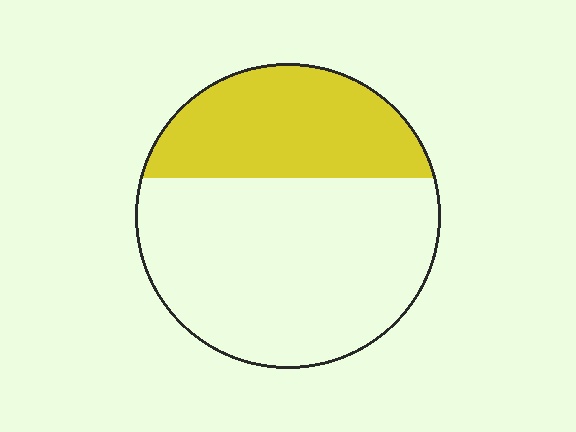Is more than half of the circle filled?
No.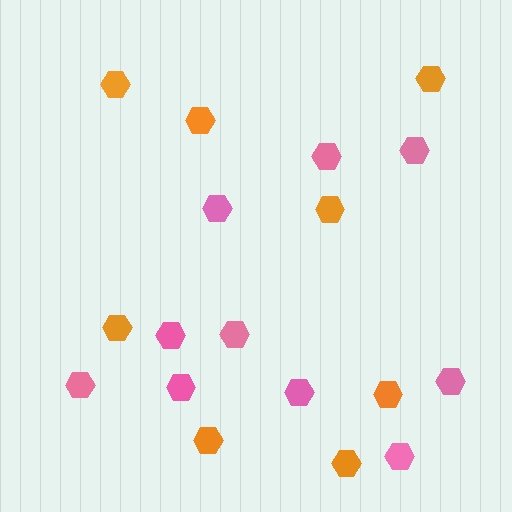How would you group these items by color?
There are 2 groups: one group of pink hexagons (10) and one group of orange hexagons (8).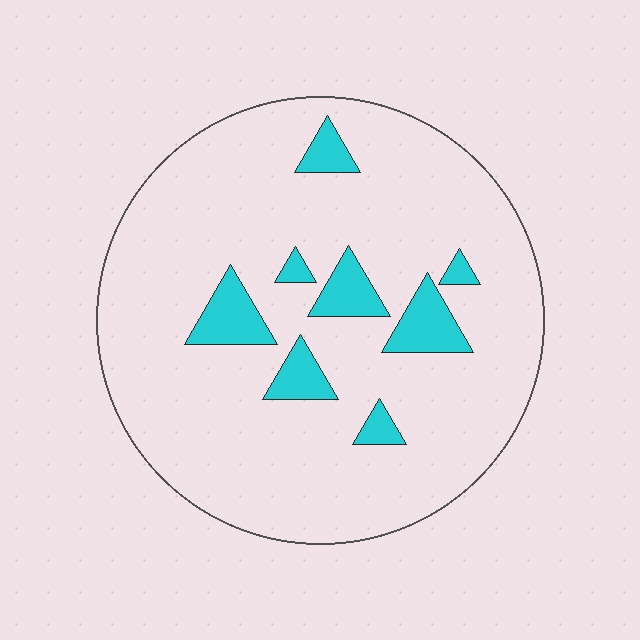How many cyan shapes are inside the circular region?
8.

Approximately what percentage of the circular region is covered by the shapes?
Approximately 10%.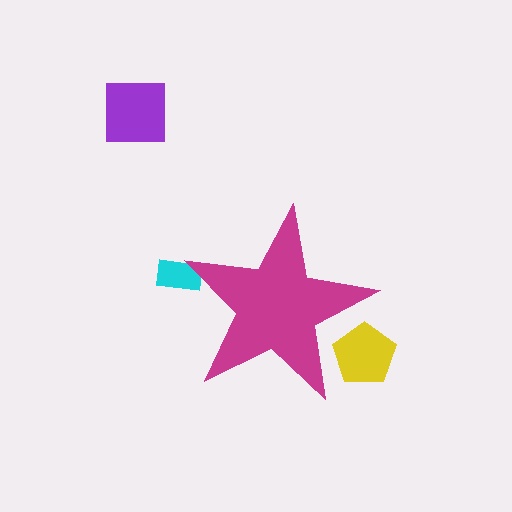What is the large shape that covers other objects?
A magenta star.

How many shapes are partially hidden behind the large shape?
2 shapes are partially hidden.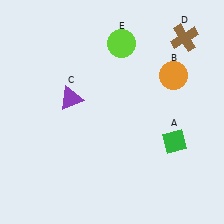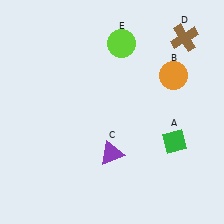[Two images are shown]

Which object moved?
The purple triangle (C) moved down.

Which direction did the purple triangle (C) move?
The purple triangle (C) moved down.